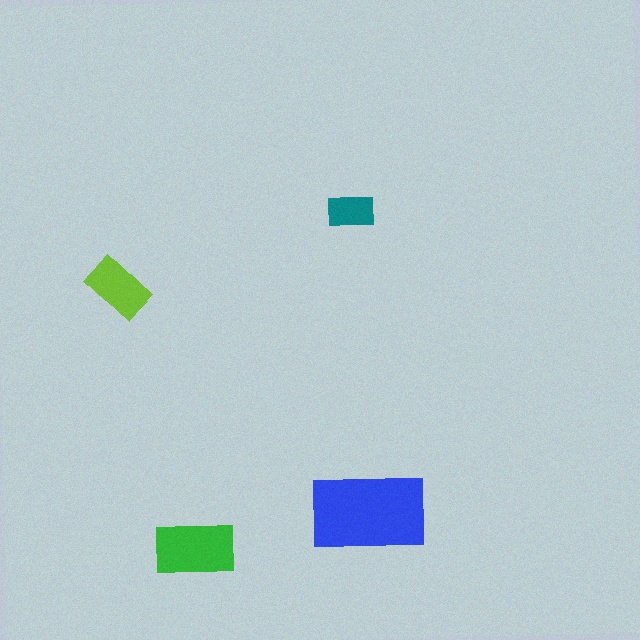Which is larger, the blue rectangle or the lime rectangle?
The blue one.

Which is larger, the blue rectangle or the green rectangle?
The blue one.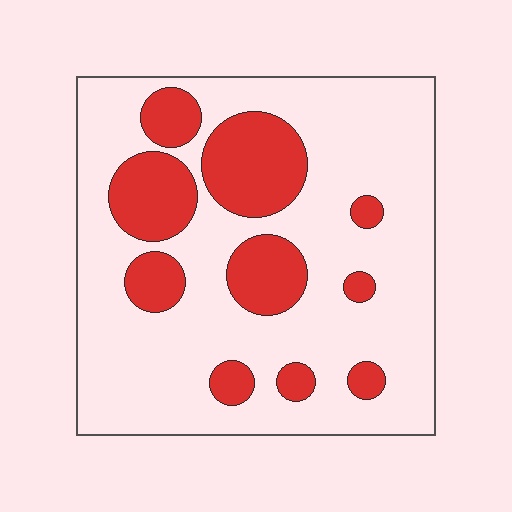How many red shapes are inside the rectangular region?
10.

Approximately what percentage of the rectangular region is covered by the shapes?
Approximately 25%.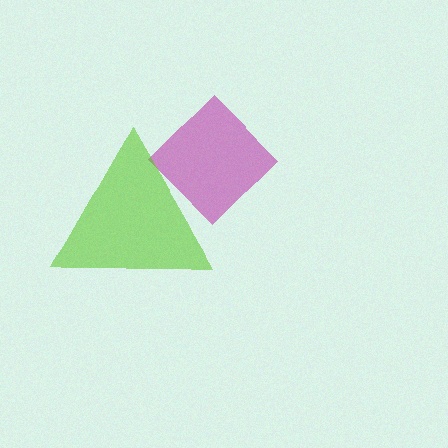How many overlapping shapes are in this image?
There are 2 overlapping shapes in the image.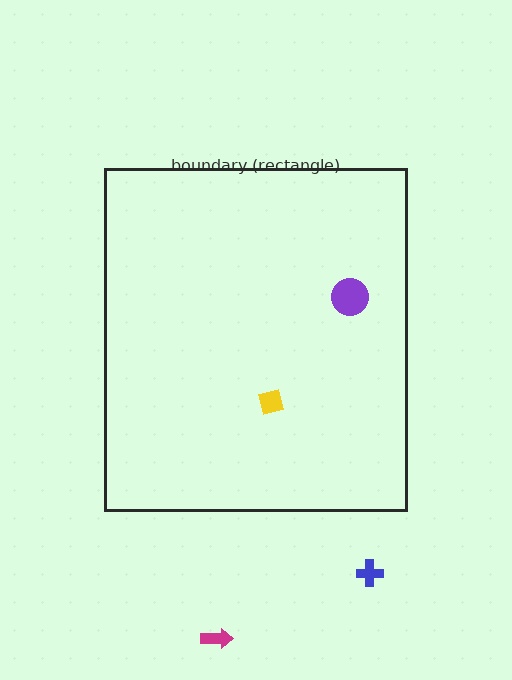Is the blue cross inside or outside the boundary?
Outside.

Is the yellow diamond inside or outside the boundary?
Inside.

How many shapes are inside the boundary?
2 inside, 2 outside.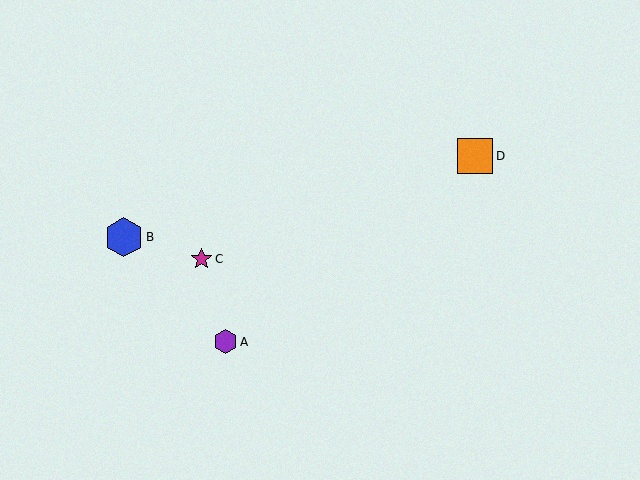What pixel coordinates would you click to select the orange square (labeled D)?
Click at (475, 156) to select the orange square D.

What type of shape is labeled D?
Shape D is an orange square.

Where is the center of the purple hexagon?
The center of the purple hexagon is at (226, 342).